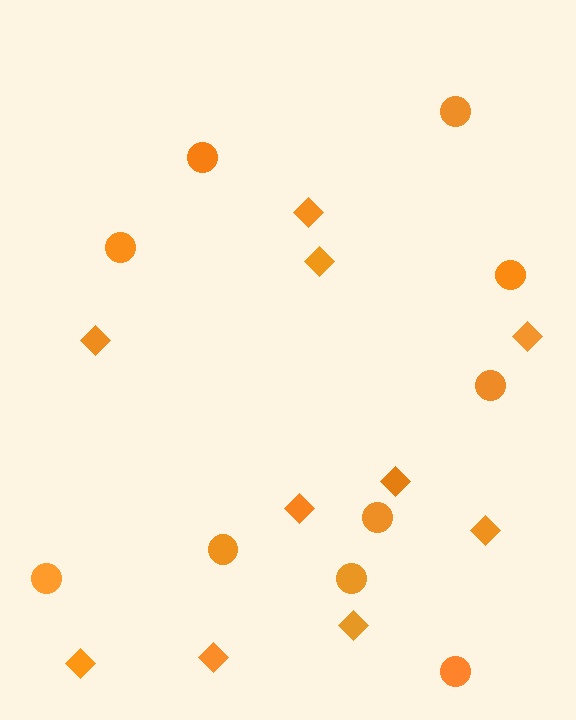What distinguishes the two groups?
There are 2 groups: one group of circles (10) and one group of diamonds (10).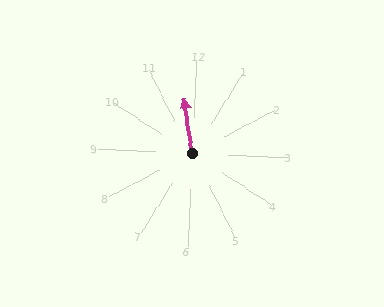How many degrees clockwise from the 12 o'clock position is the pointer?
Approximately 350 degrees.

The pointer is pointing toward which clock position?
Roughly 12 o'clock.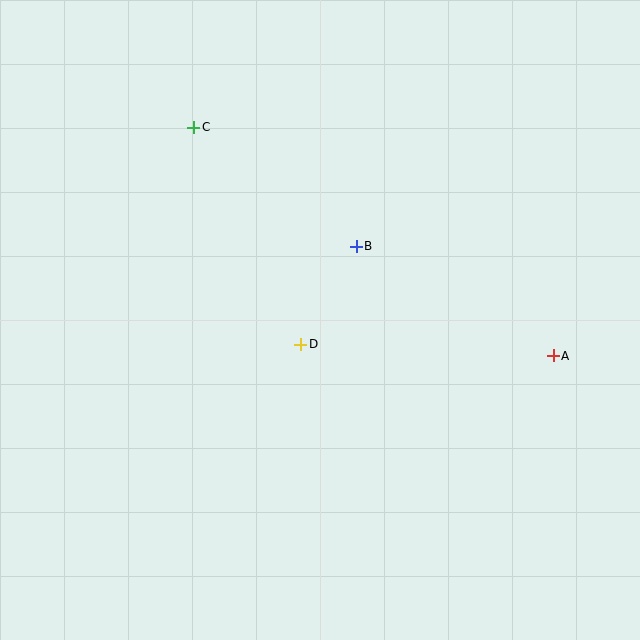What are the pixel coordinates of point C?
Point C is at (194, 127).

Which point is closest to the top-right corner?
Point A is closest to the top-right corner.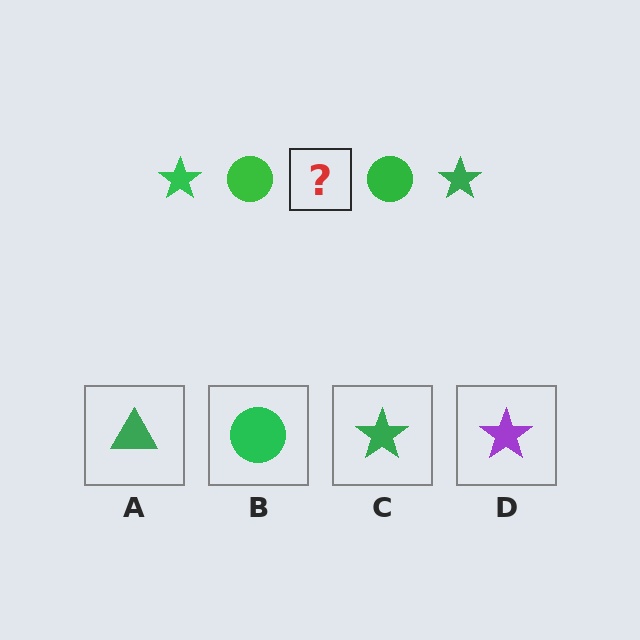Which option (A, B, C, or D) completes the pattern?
C.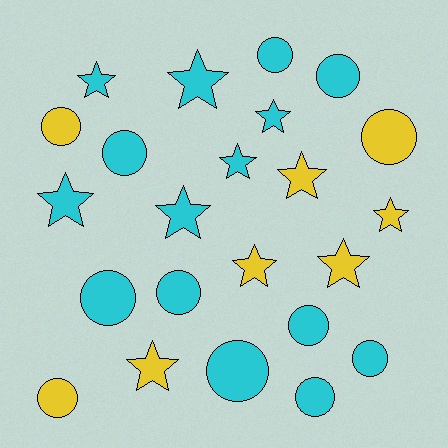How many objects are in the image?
There are 23 objects.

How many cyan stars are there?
There are 6 cyan stars.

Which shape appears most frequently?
Circle, with 12 objects.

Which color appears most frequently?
Cyan, with 15 objects.